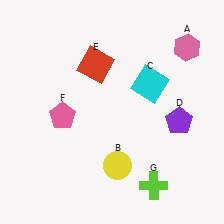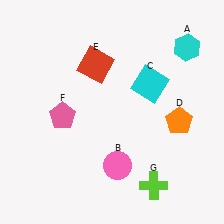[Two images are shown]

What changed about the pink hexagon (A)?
In Image 1, A is pink. In Image 2, it changed to cyan.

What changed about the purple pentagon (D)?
In Image 1, D is purple. In Image 2, it changed to orange.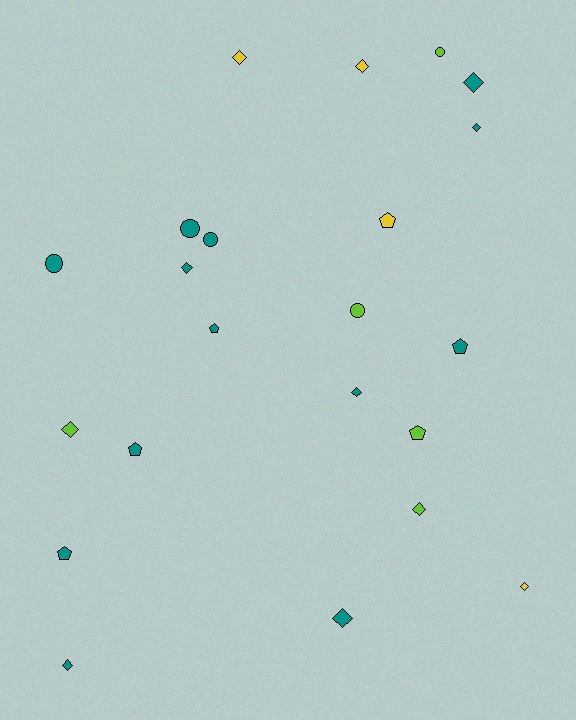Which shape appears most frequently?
Diamond, with 11 objects.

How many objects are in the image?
There are 22 objects.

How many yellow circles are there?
There are no yellow circles.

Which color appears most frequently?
Teal, with 13 objects.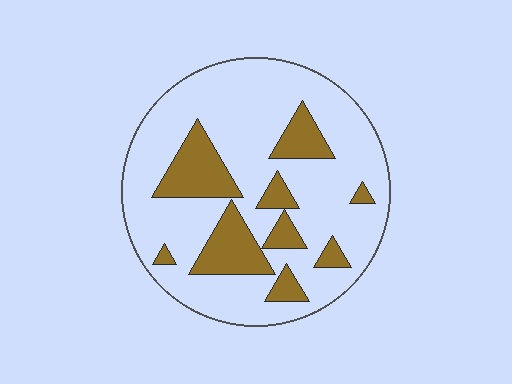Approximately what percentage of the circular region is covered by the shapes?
Approximately 25%.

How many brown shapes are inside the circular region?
9.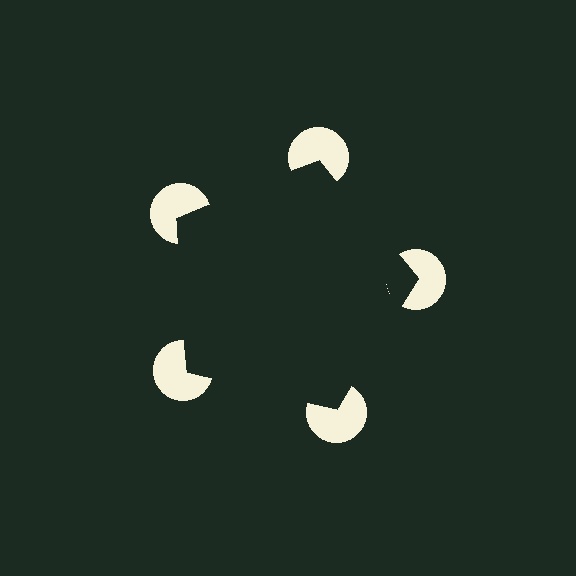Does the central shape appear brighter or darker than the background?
It typically appears slightly darker than the background, even though no actual brightness change is drawn.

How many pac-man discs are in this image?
There are 5 — one at each vertex of the illusory pentagon.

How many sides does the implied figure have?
5 sides.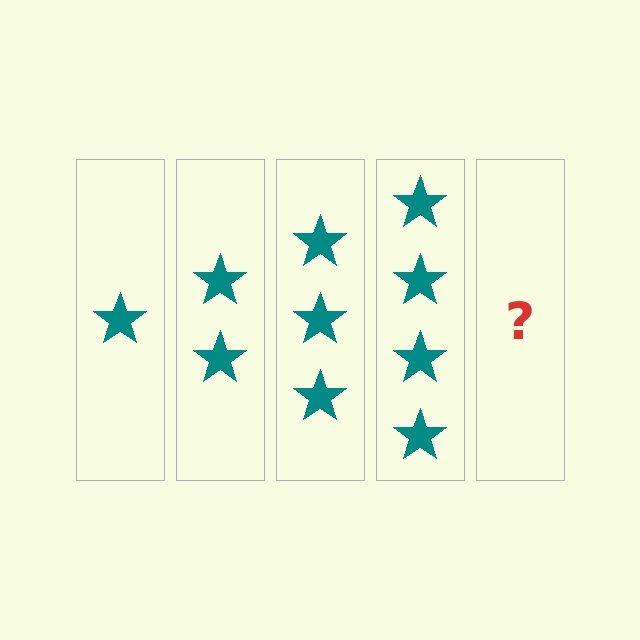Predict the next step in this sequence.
The next step is 5 stars.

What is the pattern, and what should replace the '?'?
The pattern is that each step adds one more star. The '?' should be 5 stars.